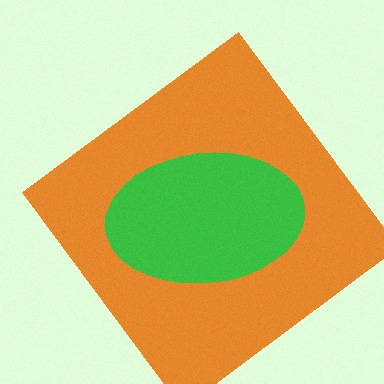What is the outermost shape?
The orange diamond.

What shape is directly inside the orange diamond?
The green ellipse.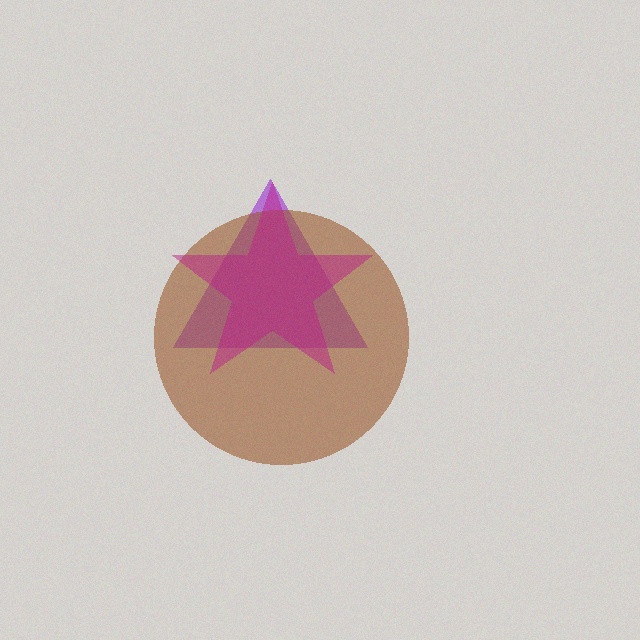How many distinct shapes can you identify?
There are 3 distinct shapes: a purple triangle, a brown circle, a magenta star.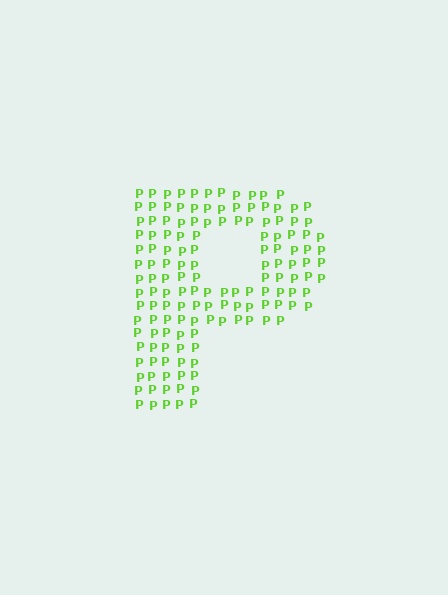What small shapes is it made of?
It is made of small letter P's.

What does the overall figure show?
The overall figure shows the letter P.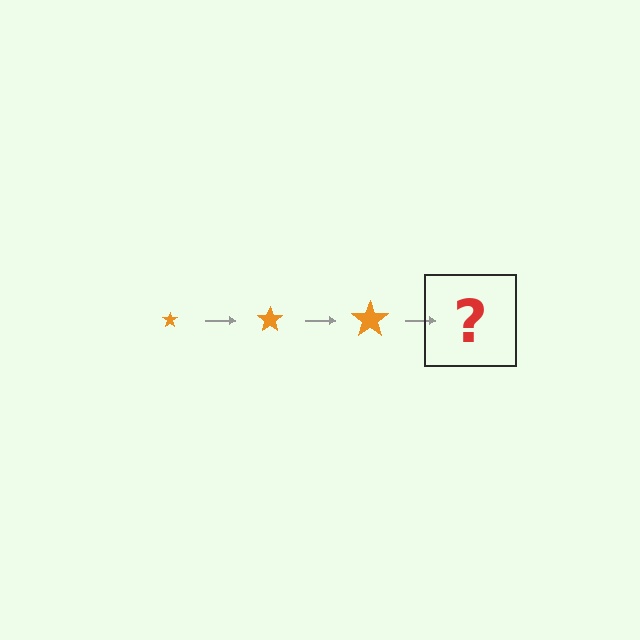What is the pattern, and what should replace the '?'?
The pattern is that the star gets progressively larger each step. The '?' should be an orange star, larger than the previous one.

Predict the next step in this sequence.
The next step is an orange star, larger than the previous one.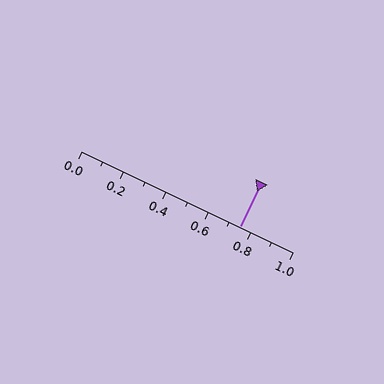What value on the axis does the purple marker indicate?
The marker indicates approximately 0.75.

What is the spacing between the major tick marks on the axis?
The major ticks are spaced 0.2 apart.